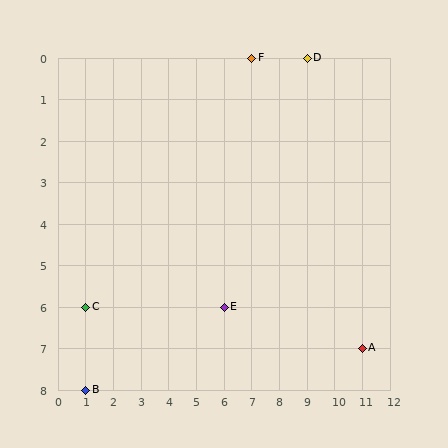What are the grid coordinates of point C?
Point C is at grid coordinates (1, 6).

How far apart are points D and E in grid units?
Points D and E are 3 columns and 6 rows apart (about 6.7 grid units diagonally).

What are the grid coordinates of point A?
Point A is at grid coordinates (11, 7).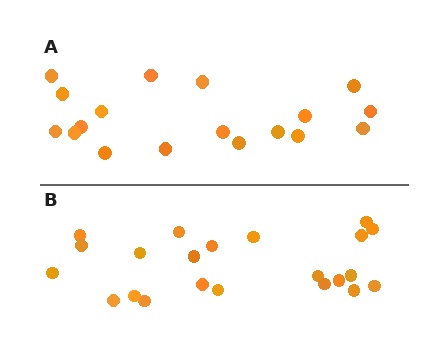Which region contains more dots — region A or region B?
Region B (the bottom region) has more dots.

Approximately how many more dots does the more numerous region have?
Region B has about 4 more dots than region A.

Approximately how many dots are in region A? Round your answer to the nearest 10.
About 20 dots. (The exact count is 18, which rounds to 20.)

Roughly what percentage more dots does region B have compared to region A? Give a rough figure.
About 20% more.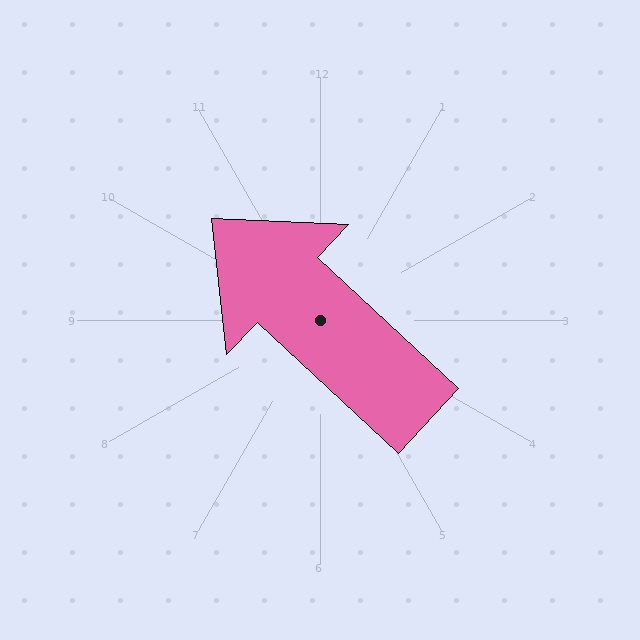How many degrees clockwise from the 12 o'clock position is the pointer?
Approximately 313 degrees.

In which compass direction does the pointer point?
Northwest.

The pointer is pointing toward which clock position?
Roughly 10 o'clock.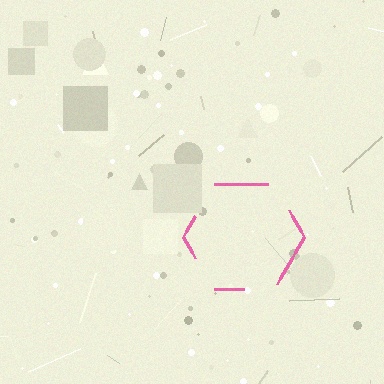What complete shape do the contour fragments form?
The contour fragments form a hexagon.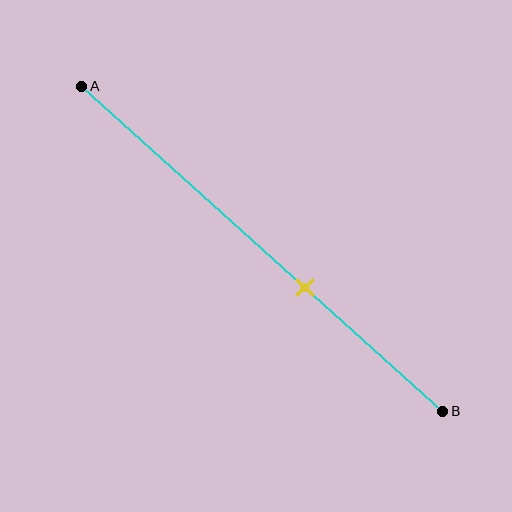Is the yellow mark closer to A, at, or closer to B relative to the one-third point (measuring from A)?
The yellow mark is closer to point B than the one-third point of segment AB.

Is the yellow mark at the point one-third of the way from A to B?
No, the mark is at about 60% from A, not at the 33% one-third point.